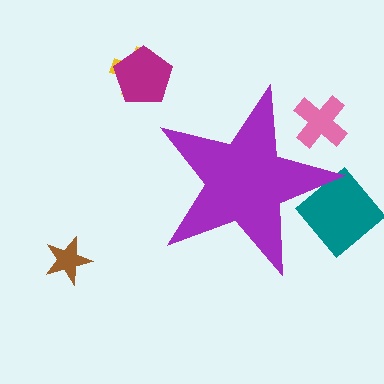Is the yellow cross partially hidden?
No, the yellow cross is fully visible.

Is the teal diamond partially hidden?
Yes, the teal diamond is partially hidden behind the purple star.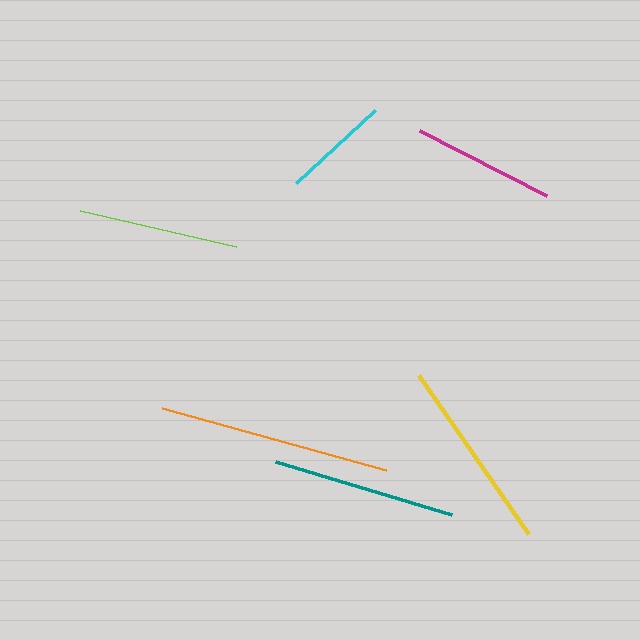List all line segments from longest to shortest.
From longest to shortest: orange, yellow, teal, lime, magenta, cyan.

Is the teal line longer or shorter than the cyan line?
The teal line is longer than the cyan line.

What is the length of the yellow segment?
The yellow segment is approximately 193 pixels long.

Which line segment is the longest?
The orange line is the longest at approximately 232 pixels.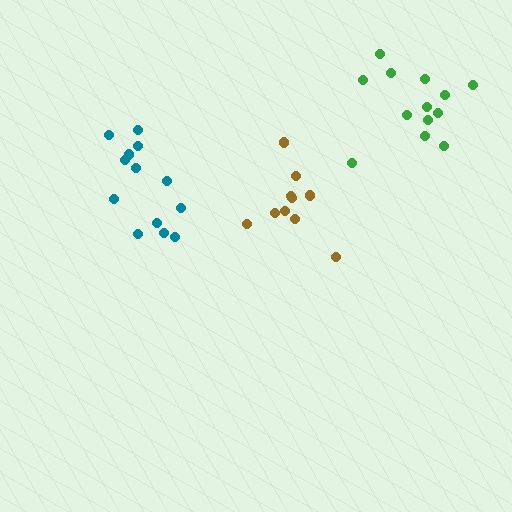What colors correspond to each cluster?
The clusters are colored: brown, green, teal.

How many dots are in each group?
Group 1: 10 dots, Group 2: 13 dots, Group 3: 13 dots (36 total).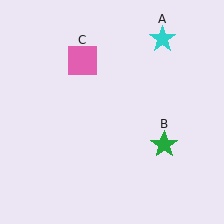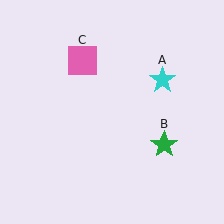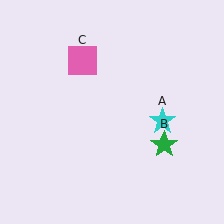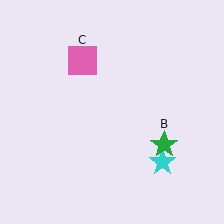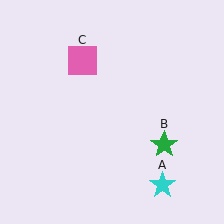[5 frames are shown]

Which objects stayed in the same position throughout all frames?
Green star (object B) and pink square (object C) remained stationary.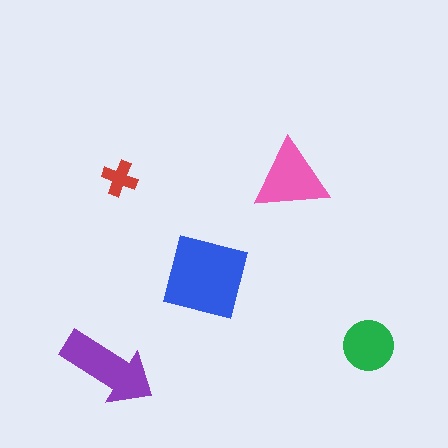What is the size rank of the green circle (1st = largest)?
4th.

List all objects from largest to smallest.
The blue square, the purple arrow, the pink triangle, the green circle, the red cross.